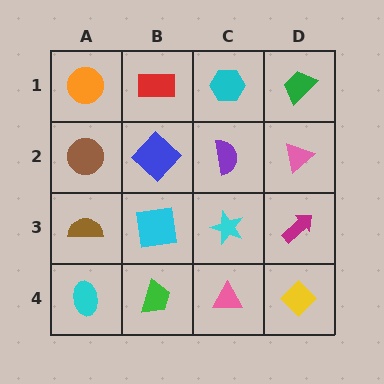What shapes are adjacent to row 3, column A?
A brown circle (row 2, column A), a cyan ellipse (row 4, column A), a cyan square (row 3, column B).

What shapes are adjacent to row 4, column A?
A brown semicircle (row 3, column A), a green trapezoid (row 4, column B).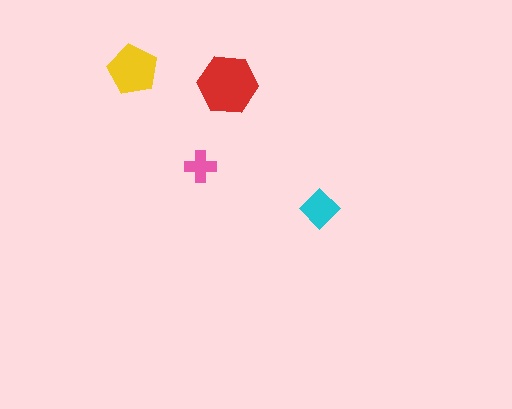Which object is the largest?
The red hexagon.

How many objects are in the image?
There are 4 objects in the image.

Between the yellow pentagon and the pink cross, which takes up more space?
The yellow pentagon.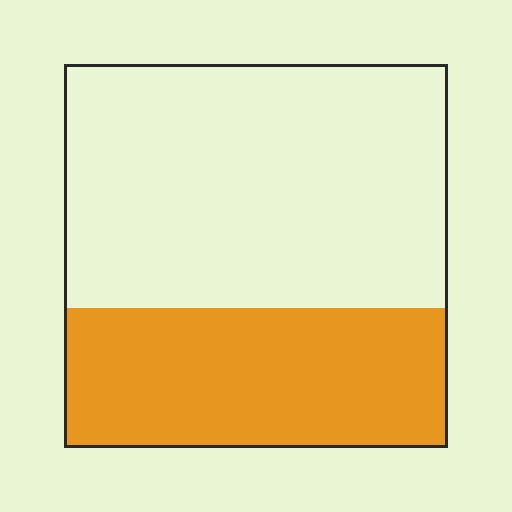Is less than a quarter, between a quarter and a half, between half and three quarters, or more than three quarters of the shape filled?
Between a quarter and a half.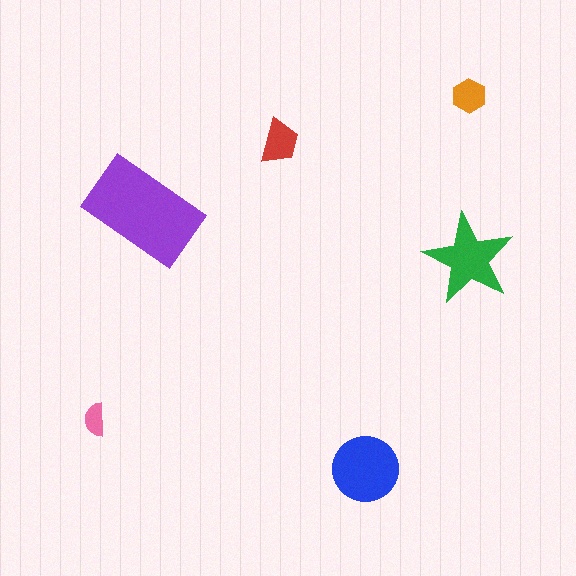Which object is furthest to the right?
The orange hexagon is rightmost.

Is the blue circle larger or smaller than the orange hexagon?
Larger.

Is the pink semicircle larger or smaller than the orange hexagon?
Smaller.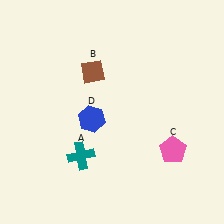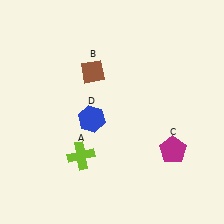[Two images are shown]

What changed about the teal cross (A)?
In Image 1, A is teal. In Image 2, it changed to lime.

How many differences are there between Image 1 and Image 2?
There are 2 differences between the two images.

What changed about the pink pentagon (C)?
In Image 1, C is pink. In Image 2, it changed to magenta.